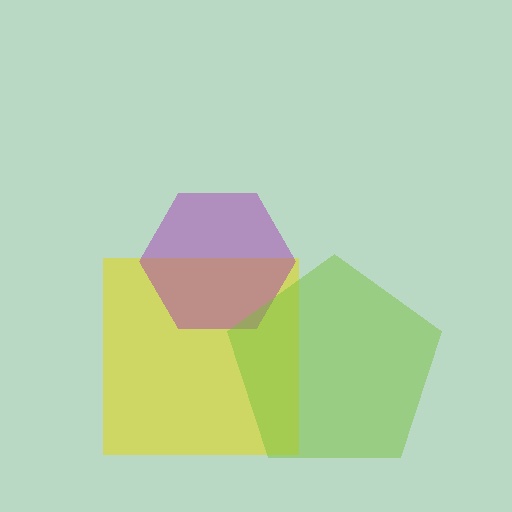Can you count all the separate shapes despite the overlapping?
Yes, there are 3 separate shapes.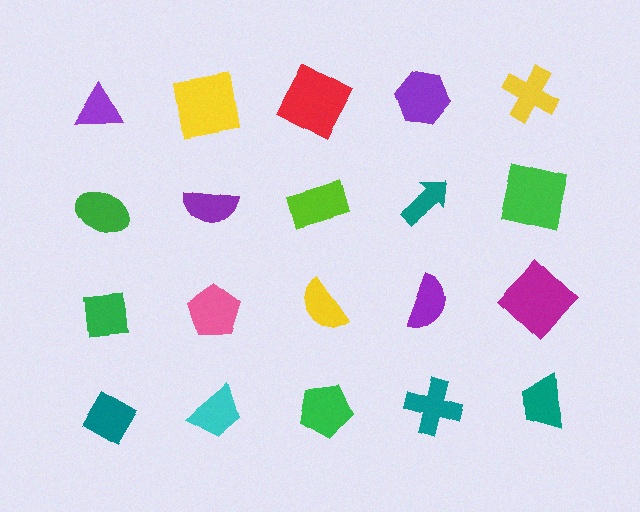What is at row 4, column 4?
A teal cross.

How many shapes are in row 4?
5 shapes.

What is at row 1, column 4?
A purple hexagon.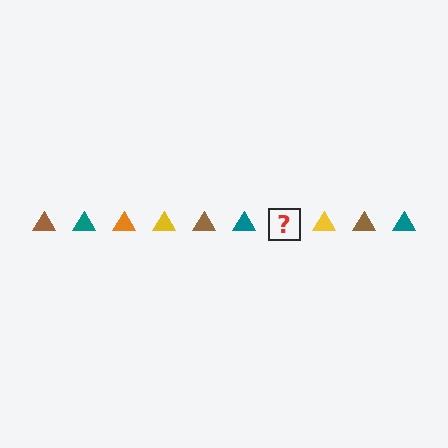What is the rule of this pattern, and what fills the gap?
The rule is that the pattern cycles through brown, teal, orange, yellow triangles. The gap should be filled with an orange triangle.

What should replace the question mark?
The question mark should be replaced with an orange triangle.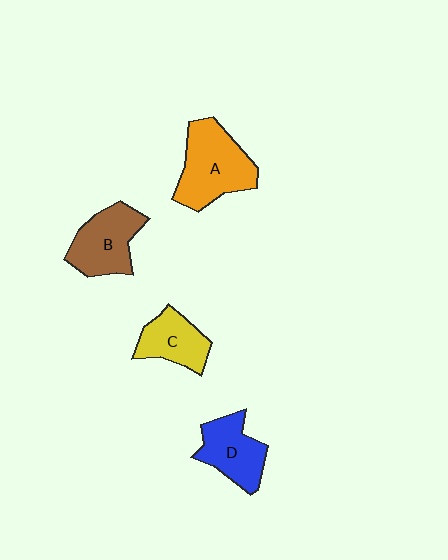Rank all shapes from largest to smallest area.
From largest to smallest: A (orange), B (brown), D (blue), C (yellow).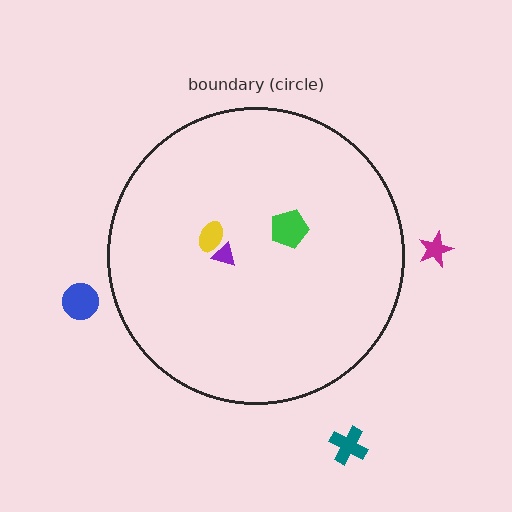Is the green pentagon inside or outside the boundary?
Inside.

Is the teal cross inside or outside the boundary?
Outside.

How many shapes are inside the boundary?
3 inside, 3 outside.